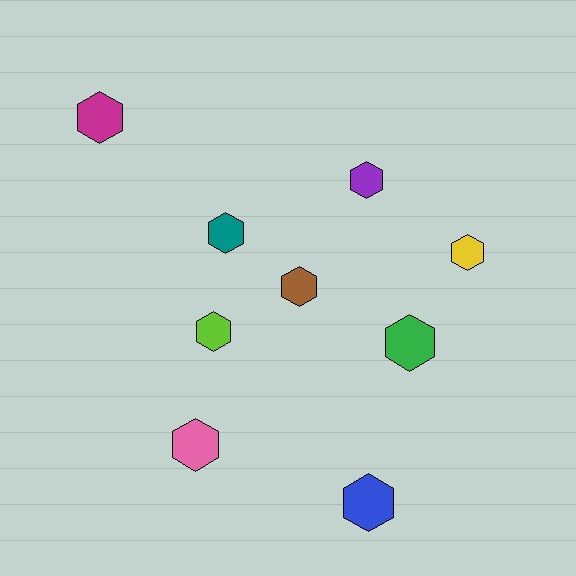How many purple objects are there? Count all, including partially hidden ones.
There is 1 purple object.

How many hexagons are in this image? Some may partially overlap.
There are 9 hexagons.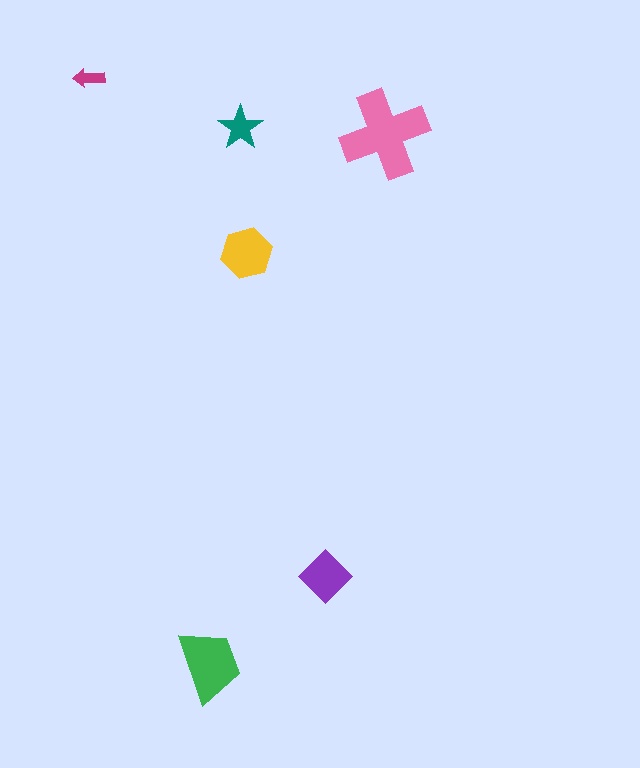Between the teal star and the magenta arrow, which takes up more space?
The teal star.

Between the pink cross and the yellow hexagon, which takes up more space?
The pink cross.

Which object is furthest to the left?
The magenta arrow is leftmost.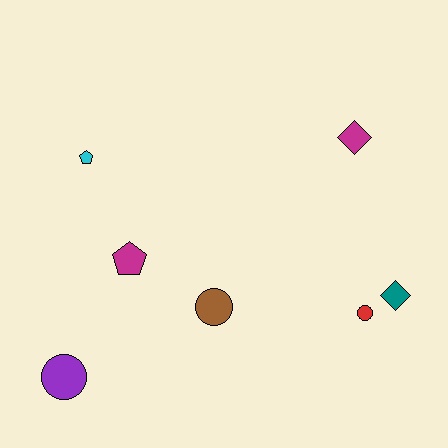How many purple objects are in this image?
There is 1 purple object.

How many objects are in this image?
There are 7 objects.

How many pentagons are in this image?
There are 2 pentagons.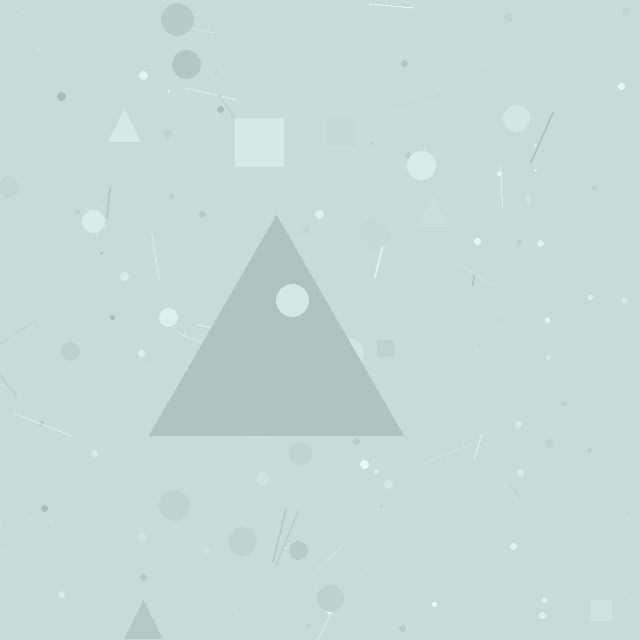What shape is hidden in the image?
A triangle is hidden in the image.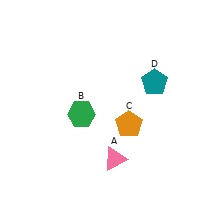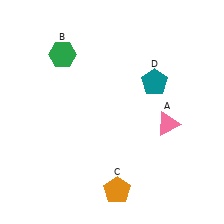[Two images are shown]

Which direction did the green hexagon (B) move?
The green hexagon (B) moved up.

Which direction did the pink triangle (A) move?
The pink triangle (A) moved right.